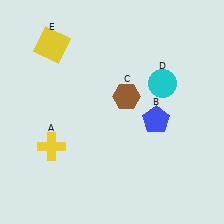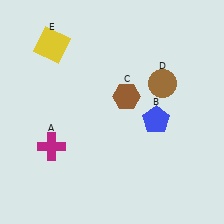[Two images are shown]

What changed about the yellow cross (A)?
In Image 1, A is yellow. In Image 2, it changed to magenta.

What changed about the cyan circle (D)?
In Image 1, D is cyan. In Image 2, it changed to brown.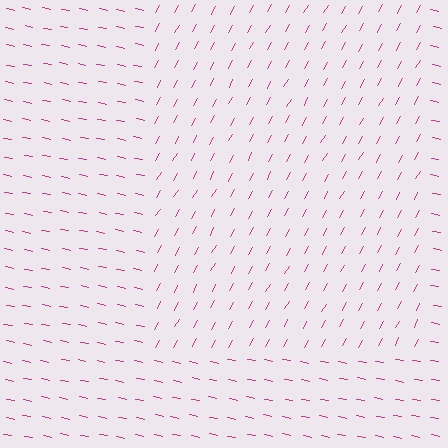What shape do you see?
I see a rectangle.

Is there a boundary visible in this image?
Yes, there is a texture boundary formed by a change in line orientation.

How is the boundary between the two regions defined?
The boundary is defined purely by a change in line orientation (approximately 72 degrees difference). All lines are the same color and thickness.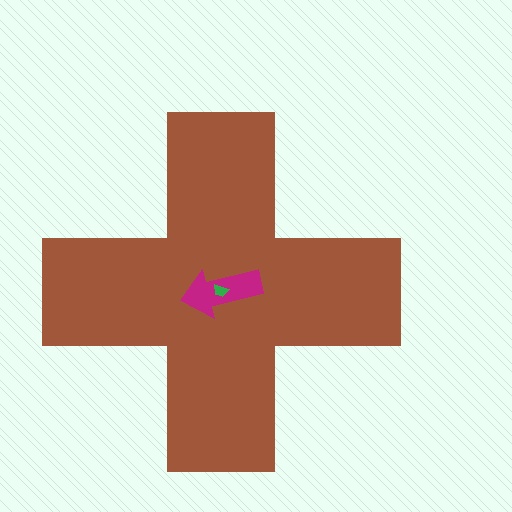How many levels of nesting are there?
3.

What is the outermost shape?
The brown cross.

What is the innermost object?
The green trapezoid.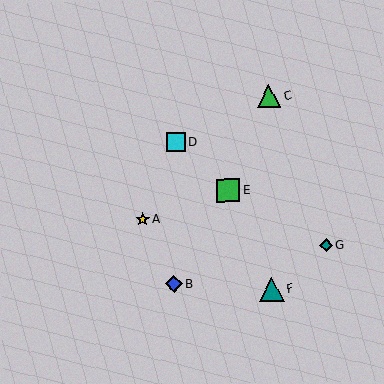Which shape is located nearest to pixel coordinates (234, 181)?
The green square (labeled E) at (228, 190) is nearest to that location.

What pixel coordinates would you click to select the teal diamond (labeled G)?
Click at (326, 245) to select the teal diamond G.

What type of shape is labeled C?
Shape C is a green triangle.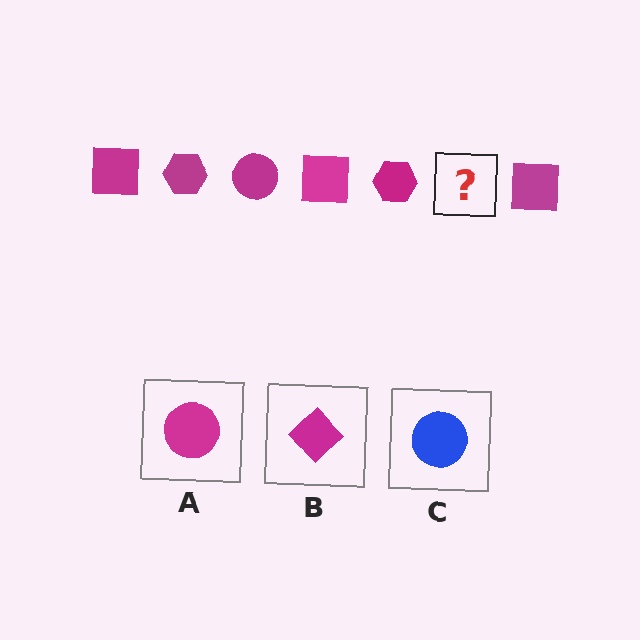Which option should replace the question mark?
Option A.